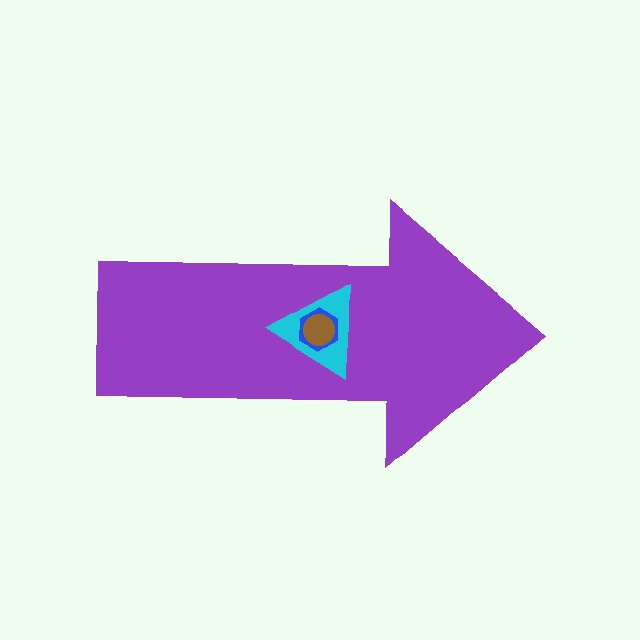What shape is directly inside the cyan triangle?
The blue hexagon.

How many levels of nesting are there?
4.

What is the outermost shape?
The purple arrow.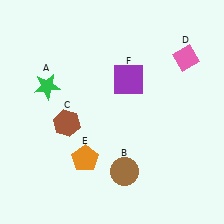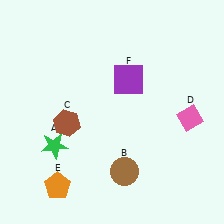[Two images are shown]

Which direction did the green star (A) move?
The green star (A) moved down.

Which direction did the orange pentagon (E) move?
The orange pentagon (E) moved left.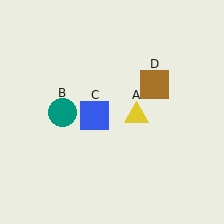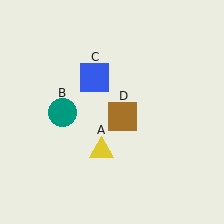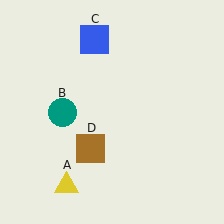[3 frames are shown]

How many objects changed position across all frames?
3 objects changed position: yellow triangle (object A), blue square (object C), brown square (object D).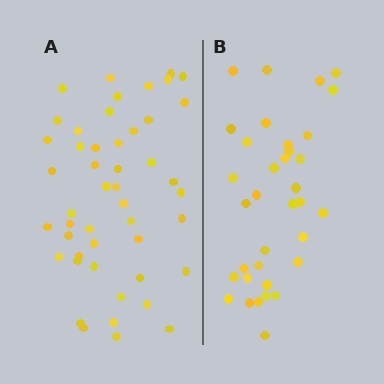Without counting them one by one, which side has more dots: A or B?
Region A (the left region) has more dots.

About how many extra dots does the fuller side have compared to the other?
Region A has approximately 15 more dots than region B.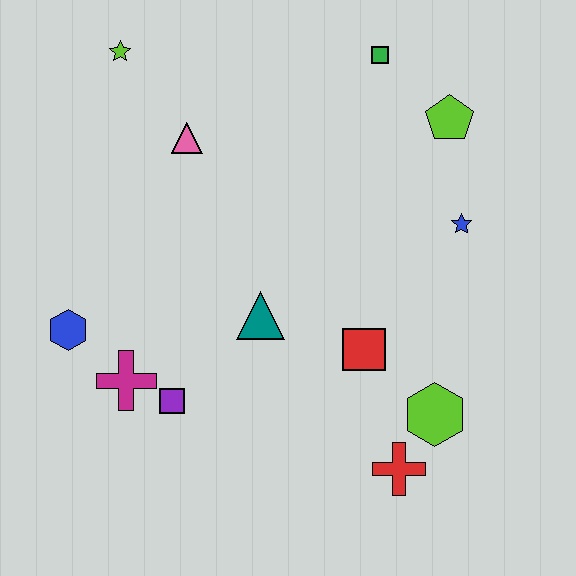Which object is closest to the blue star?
The lime pentagon is closest to the blue star.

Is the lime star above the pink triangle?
Yes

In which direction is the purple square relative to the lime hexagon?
The purple square is to the left of the lime hexagon.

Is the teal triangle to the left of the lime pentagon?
Yes